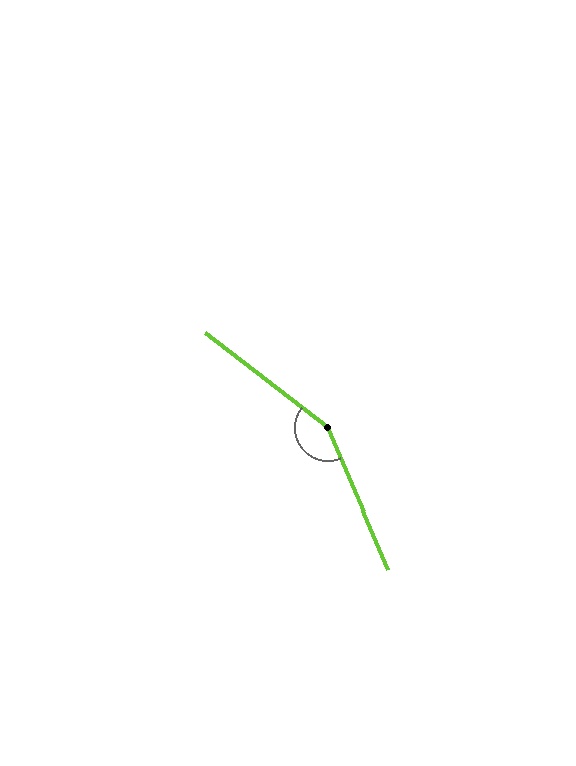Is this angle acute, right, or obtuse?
It is obtuse.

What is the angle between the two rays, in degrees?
Approximately 151 degrees.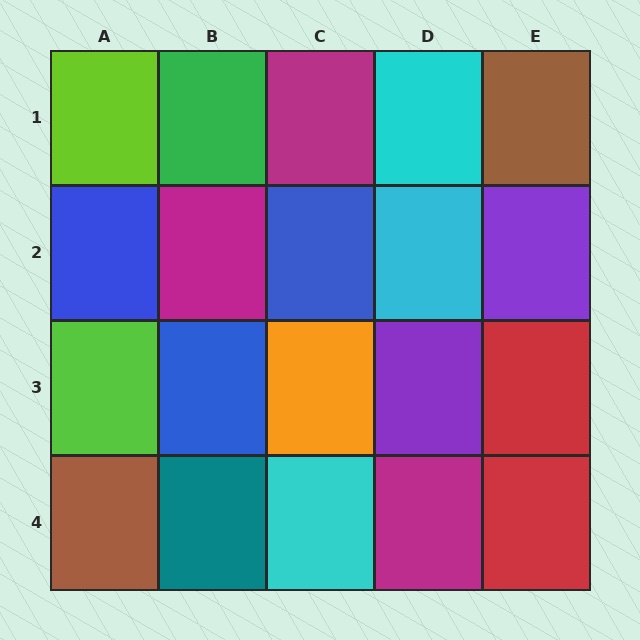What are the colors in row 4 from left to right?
Brown, teal, cyan, magenta, red.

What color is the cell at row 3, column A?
Lime.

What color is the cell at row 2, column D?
Cyan.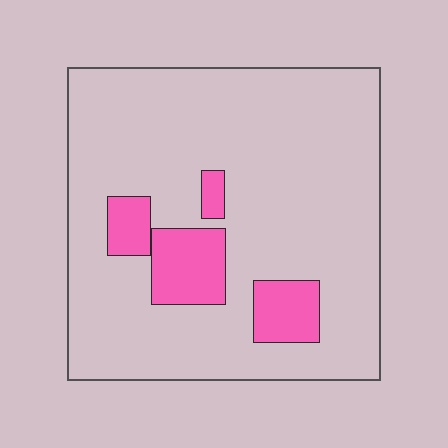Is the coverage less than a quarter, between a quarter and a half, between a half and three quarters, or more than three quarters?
Less than a quarter.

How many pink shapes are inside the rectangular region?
4.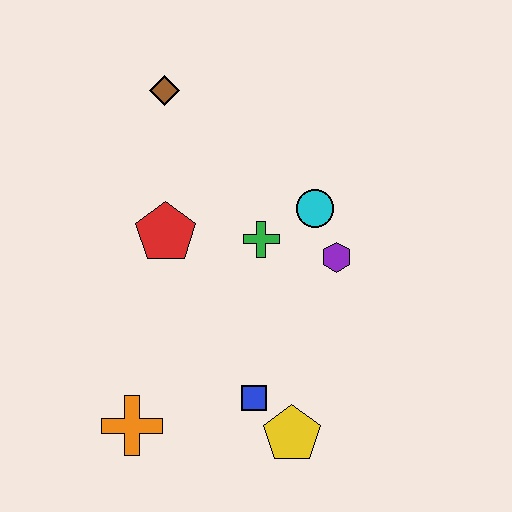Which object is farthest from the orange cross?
The brown diamond is farthest from the orange cross.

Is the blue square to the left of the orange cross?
No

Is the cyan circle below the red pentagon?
No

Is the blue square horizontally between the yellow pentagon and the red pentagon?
Yes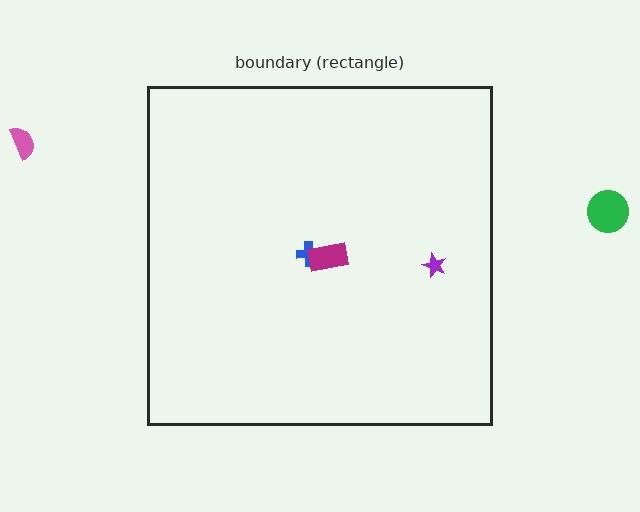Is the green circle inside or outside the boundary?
Outside.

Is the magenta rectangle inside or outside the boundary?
Inside.